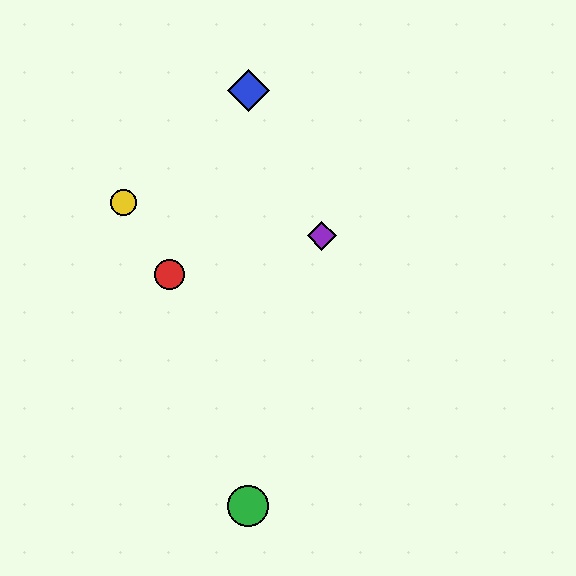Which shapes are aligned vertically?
The blue diamond, the green circle are aligned vertically.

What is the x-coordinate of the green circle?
The green circle is at x≈248.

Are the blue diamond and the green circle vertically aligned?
Yes, both are at x≈248.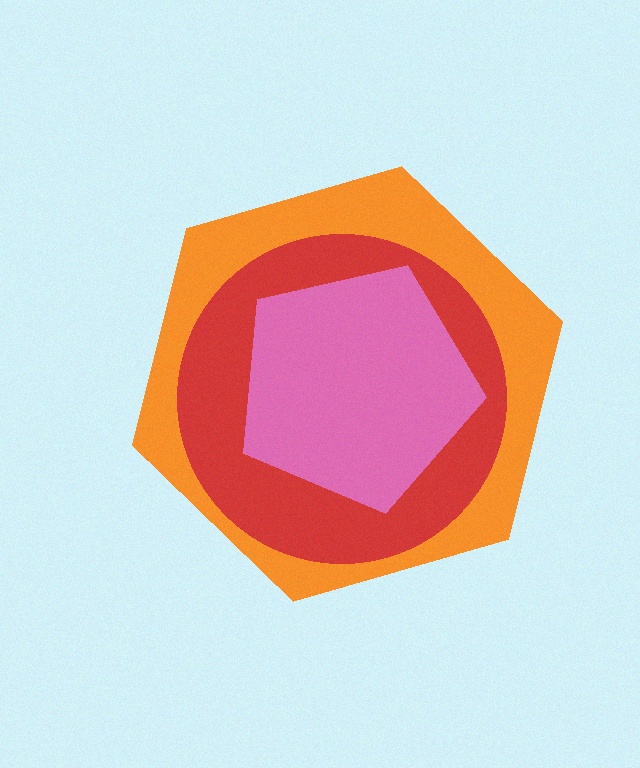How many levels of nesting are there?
3.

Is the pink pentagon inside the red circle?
Yes.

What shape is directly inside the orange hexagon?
The red circle.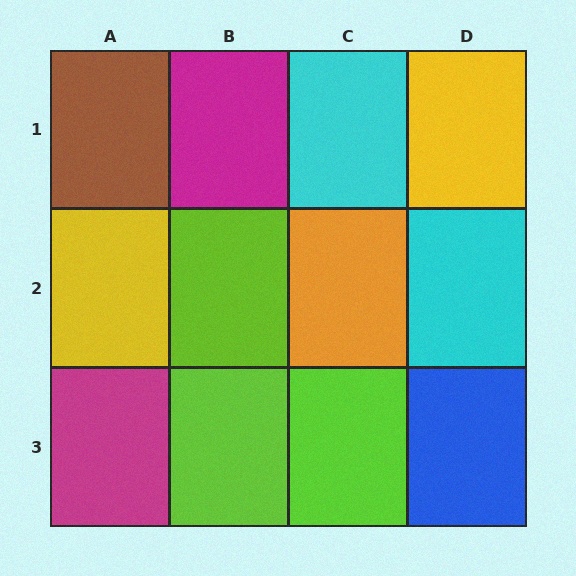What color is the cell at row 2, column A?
Yellow.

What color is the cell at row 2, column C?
Orange.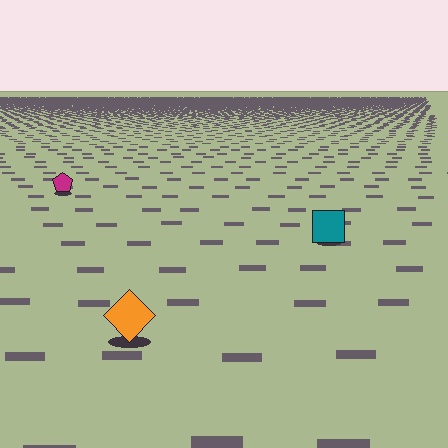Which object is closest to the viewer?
The orange diamond is closest. The texture marks near it are larger and more spread out.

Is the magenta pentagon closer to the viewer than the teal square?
No. The teal square is closer — you can tell from the texture gradient: the ground texture is coarser near it.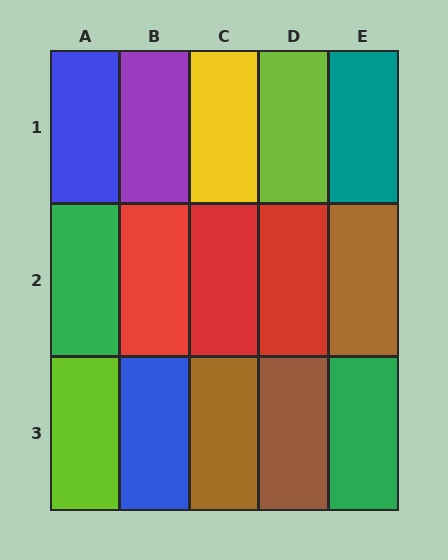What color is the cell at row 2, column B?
Red.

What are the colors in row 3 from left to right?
Lime, blue, brown, brown, green.